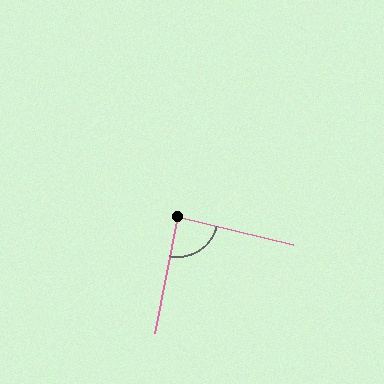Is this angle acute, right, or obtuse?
It is approximately a right angle.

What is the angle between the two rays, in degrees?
Approximately 88 degrees.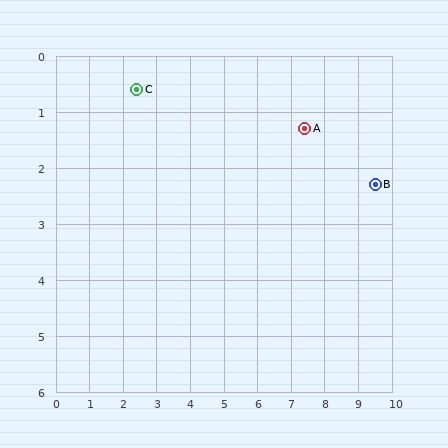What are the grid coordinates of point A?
Point A is at approximately (7.4, 1.3).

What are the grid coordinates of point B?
Point B is at approximately (9.5, 2.3).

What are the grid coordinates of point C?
Point C is at approximately (2.4, 0.6).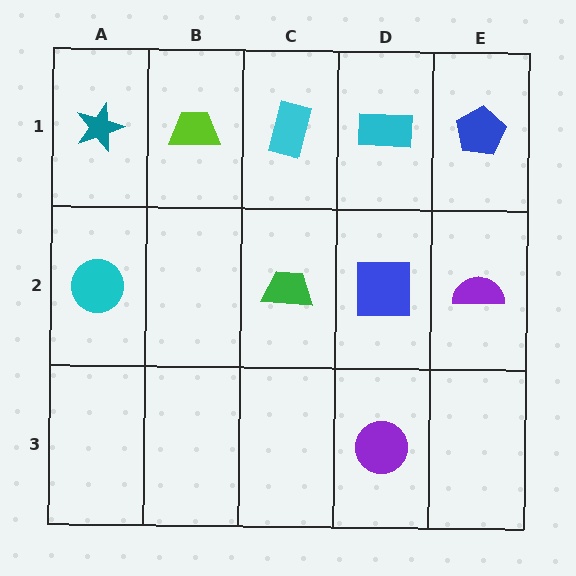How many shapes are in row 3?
1 shape.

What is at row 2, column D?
A blue square.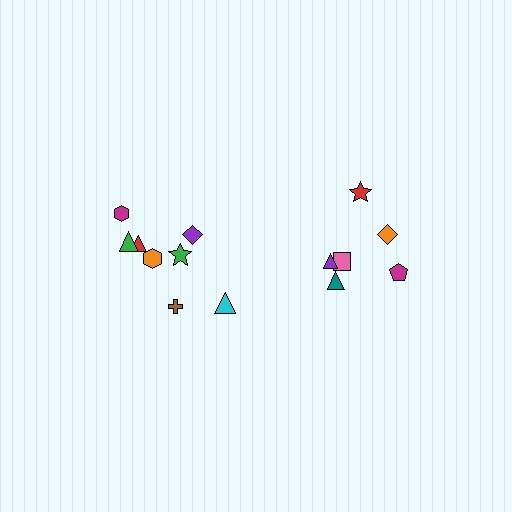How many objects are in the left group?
There are 8 objects.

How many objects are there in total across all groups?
There are 14 objects.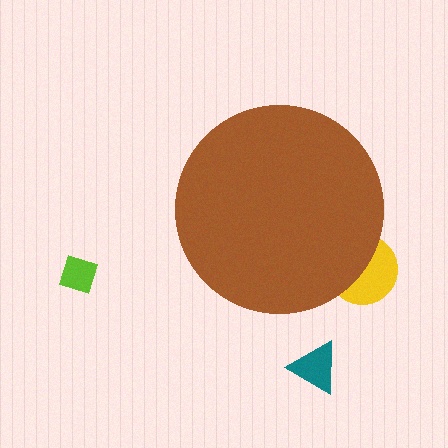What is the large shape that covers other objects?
A brown circle.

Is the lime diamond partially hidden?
No, the lime diamond is fully visible.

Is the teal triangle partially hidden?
No, the teal triangle is fully visible.